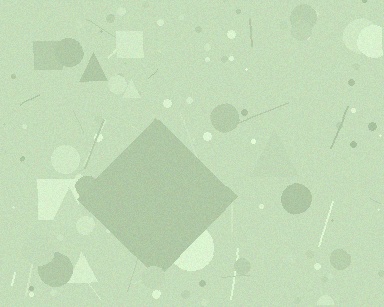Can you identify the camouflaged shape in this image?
The camouflaged shape is a diamond.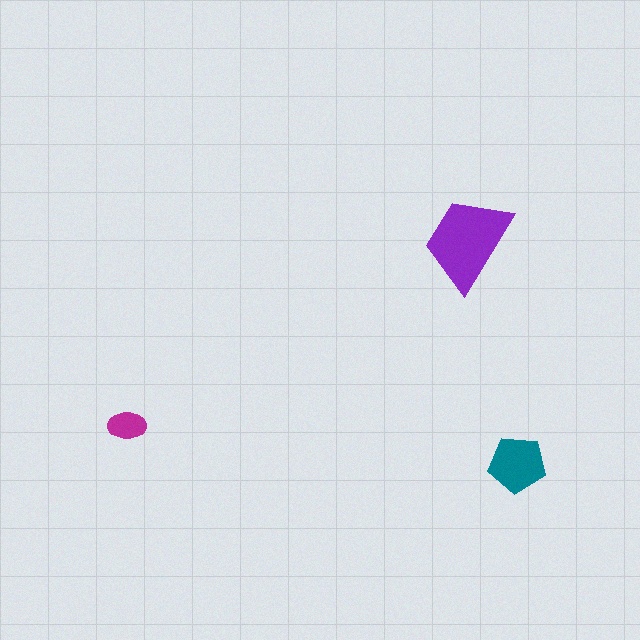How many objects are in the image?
There are 3 objects in the image.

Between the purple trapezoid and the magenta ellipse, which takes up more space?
The purple trapezoid.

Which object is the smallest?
The magenta ellipse.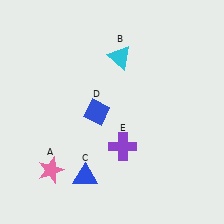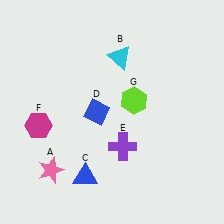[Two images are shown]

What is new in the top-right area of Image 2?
A lime hexagon (G) was added in the top-right area of Image 2.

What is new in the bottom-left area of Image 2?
A magenta hexagon (F) was added in the bottom-left area of Image 2.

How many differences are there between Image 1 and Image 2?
There are 2 differences between the two images.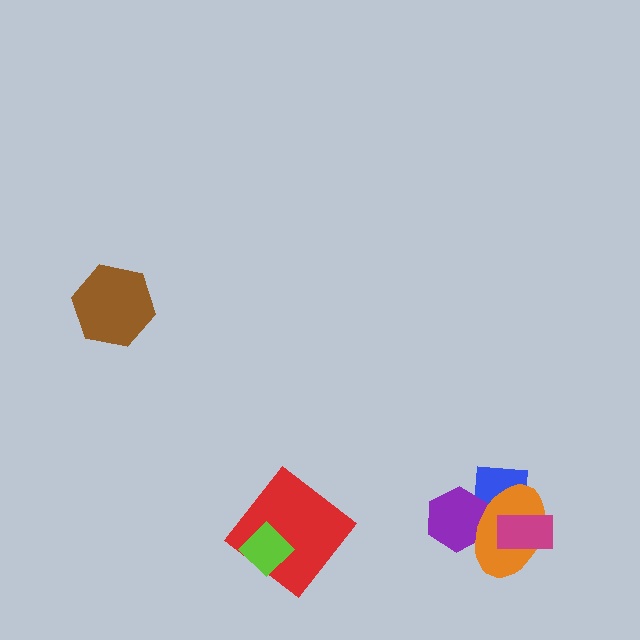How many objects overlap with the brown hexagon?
0 objects overlap with the brown hexagon.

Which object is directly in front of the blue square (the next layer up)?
The purple hexagon is directly in front of the blue square.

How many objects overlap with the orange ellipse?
3 objects overlap with the orange ellipse.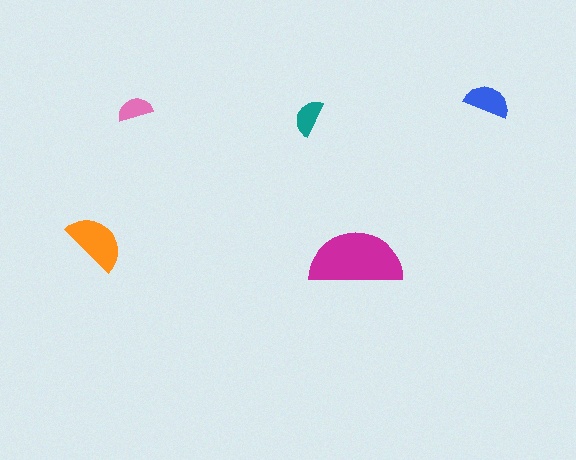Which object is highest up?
The blue semicircle is topmost.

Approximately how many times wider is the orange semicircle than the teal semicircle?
About 1.5 times wider.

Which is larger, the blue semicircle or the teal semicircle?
The blue one.